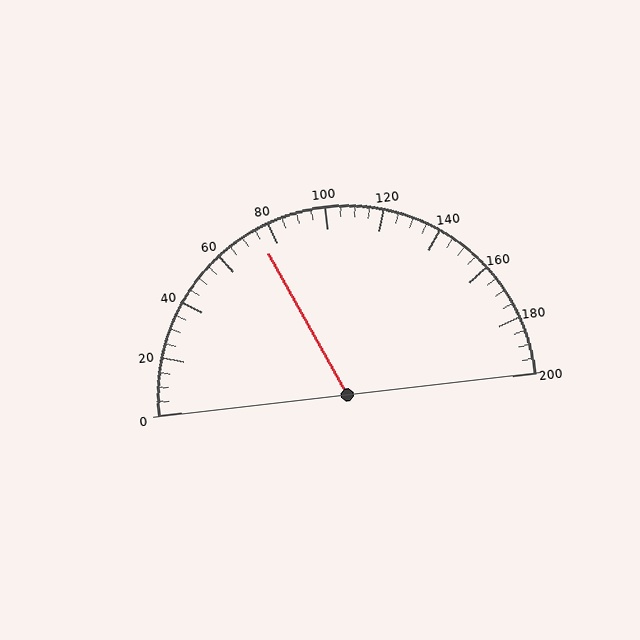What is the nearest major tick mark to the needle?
The nearest major tick mark is 80.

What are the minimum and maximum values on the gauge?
The gauge ranges from 0 to 200.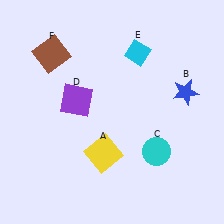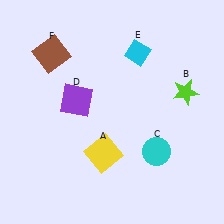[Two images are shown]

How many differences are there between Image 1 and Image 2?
There is 1 difference between the two images.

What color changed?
The star (B) changed from blue in Image 1 to lime in Image 2.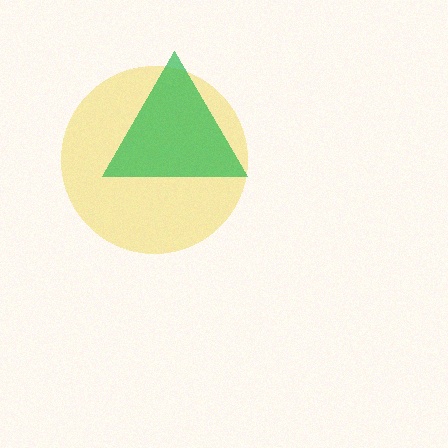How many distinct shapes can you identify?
There are 2 distinct shapes: a yellow circle, a green triangle.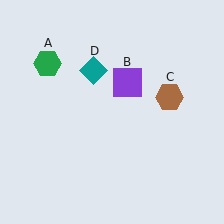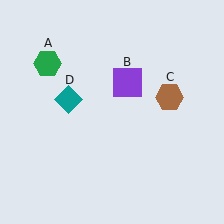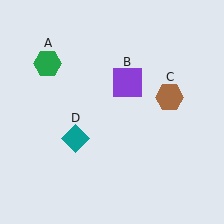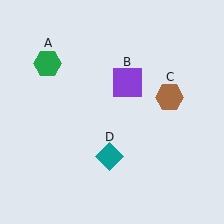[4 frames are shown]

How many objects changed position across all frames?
1 object changed position: teal diamond (object D).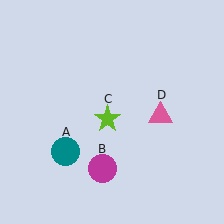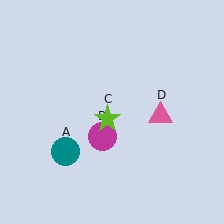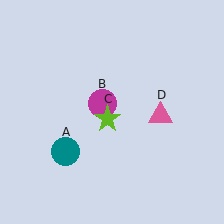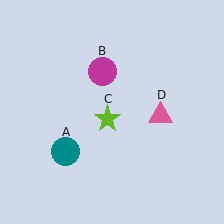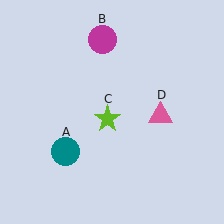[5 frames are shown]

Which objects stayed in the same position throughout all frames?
Teal circle (object A) and lime star (object C) and pink triangle (object D) remained stationary.